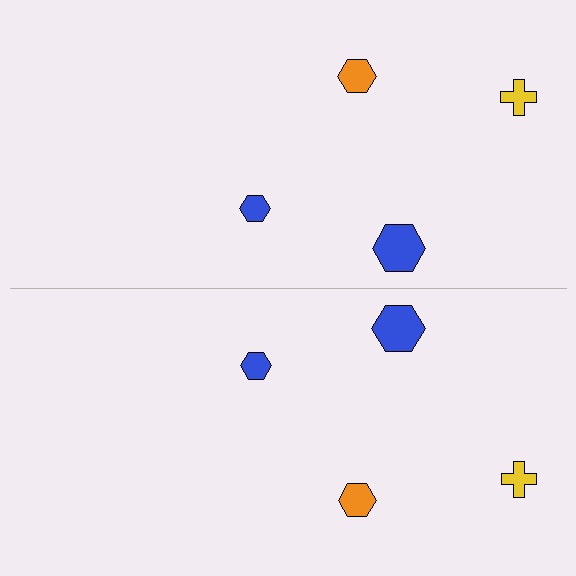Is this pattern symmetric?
Yes, this pattern has bilateral (reflection) symmetry.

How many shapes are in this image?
There are 8 shapes in this image.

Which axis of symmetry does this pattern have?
The pattern has a horizontal axis of symmetry running through the center of the image.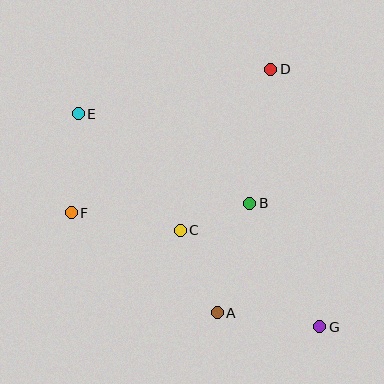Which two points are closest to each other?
Points B and C are closest to each other.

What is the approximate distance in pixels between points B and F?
The distance between B and F is approximately 179 pixels.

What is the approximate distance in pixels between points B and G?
The distance between B and G is approximately 142 pixels.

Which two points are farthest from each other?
Points E and G are farthest from each other.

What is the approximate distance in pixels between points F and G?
The distance between F and G is approximately 273 pixels.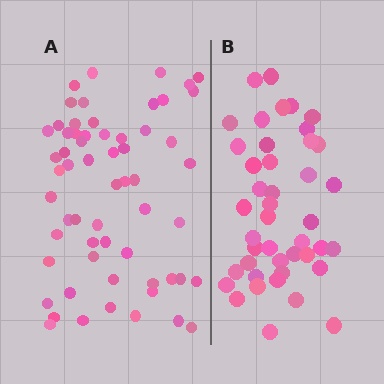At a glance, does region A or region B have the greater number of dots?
Region A (the left region) has more dots.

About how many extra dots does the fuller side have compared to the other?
Region A has approximately 15 more dots than region B.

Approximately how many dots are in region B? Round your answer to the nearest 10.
About 40 dots. (The exact count is 43, which rounds to 40.)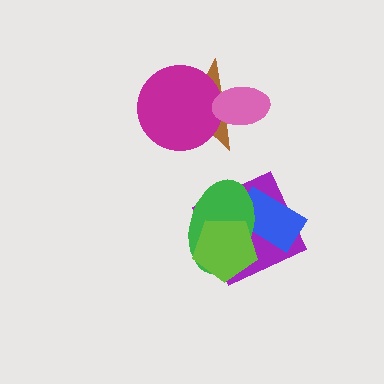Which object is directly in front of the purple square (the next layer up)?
The blue rectangle is directly in front of the purple square.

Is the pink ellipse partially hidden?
No, no other shape covers it.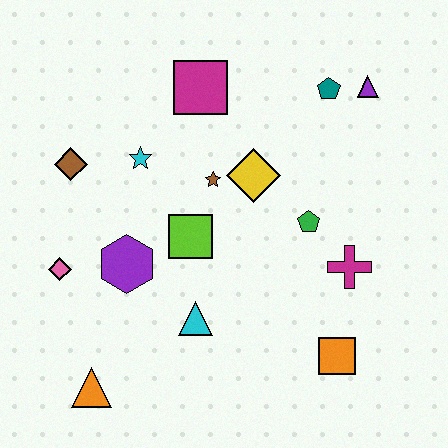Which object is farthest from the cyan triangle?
The purple triangle is farthest from the cyan triangle.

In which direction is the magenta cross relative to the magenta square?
The magenta cross is below the magenta square.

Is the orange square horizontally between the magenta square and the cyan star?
No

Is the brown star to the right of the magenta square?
Yes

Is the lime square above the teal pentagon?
No